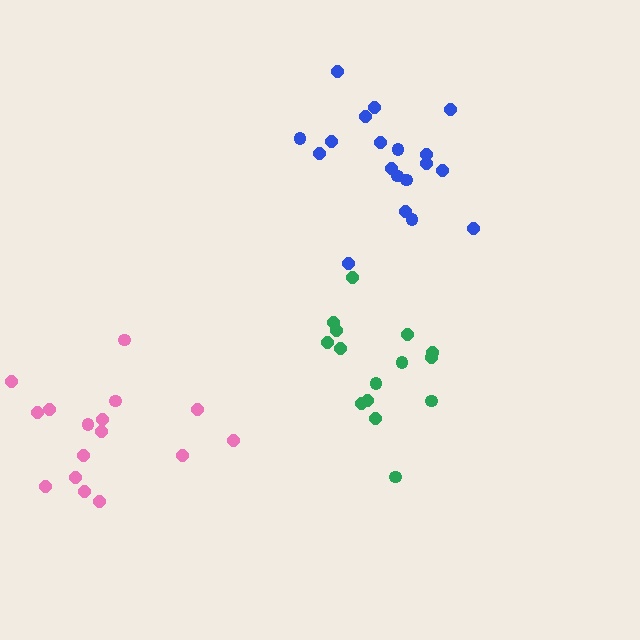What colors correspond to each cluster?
The clusters are colored: green, pink, blue.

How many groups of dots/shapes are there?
There are 3 groups.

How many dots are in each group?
Group 1: 15 dots, Group 2: 16 dots, Group 3: 19 dots (50 total).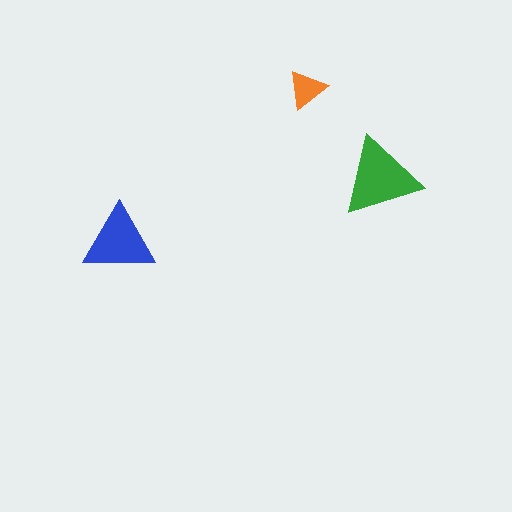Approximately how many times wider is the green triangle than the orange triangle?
About 2 times wider.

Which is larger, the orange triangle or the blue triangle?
The blue one.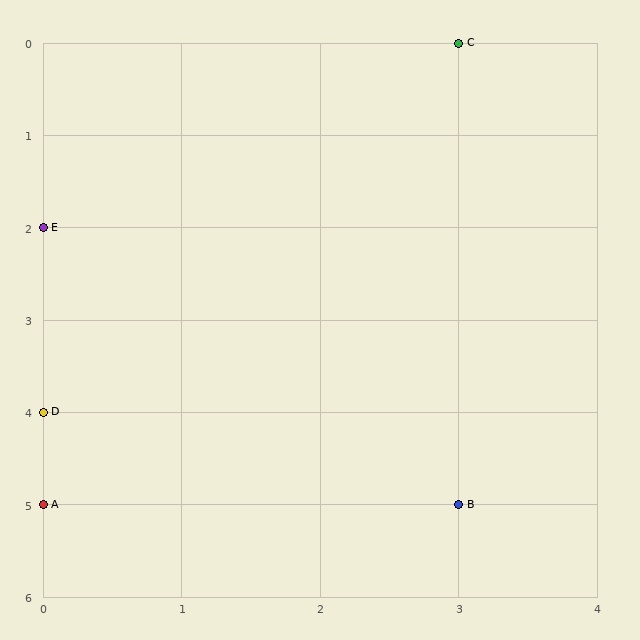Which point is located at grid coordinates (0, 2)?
Point E is at (0, 2).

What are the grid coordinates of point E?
Point E is at grid coordinates (0, 2).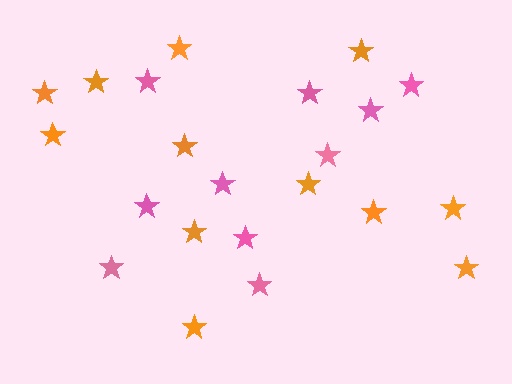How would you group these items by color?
There are 2 groups: one group of orange stars (12) and one group of pink stars (10).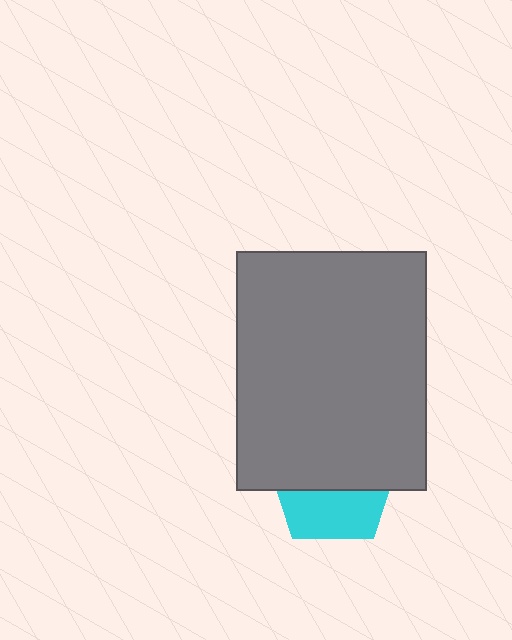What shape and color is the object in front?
The object in front is a gray rectangle.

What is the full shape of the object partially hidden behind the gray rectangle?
The partially hidden object is a cyan pentagon.